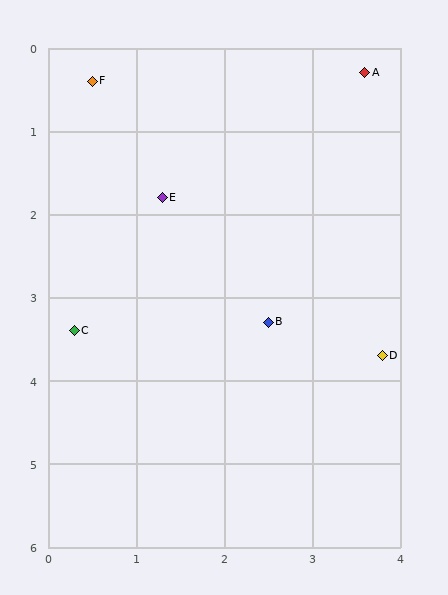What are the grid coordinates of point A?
Point A is at approximately (3.6, 0.3).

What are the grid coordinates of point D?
Point D is at approximately (3.8, 3.7).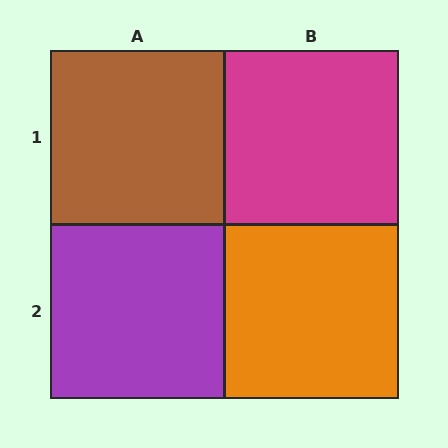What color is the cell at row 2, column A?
Purple.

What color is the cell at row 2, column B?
Orange.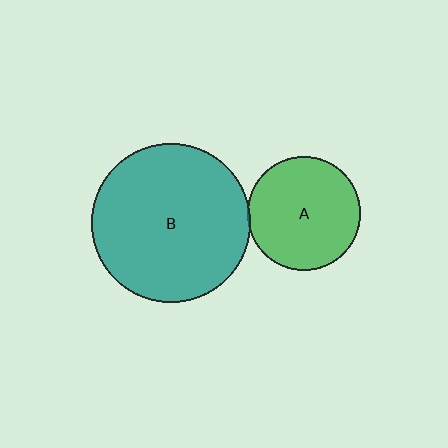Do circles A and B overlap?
Yes.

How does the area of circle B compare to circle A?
Approximately 2.0 times.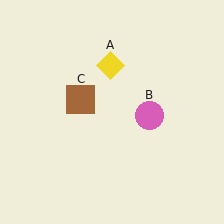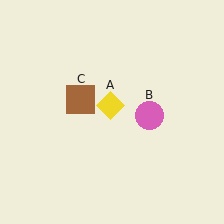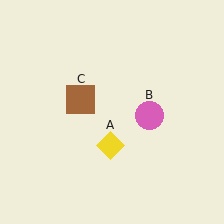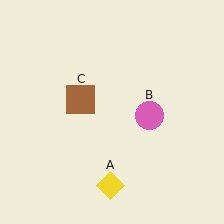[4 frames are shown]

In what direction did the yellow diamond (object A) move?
The yellow diamond (object A) moved down.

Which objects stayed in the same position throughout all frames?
Pink circle (object B) and brown square (object C) remained stationary.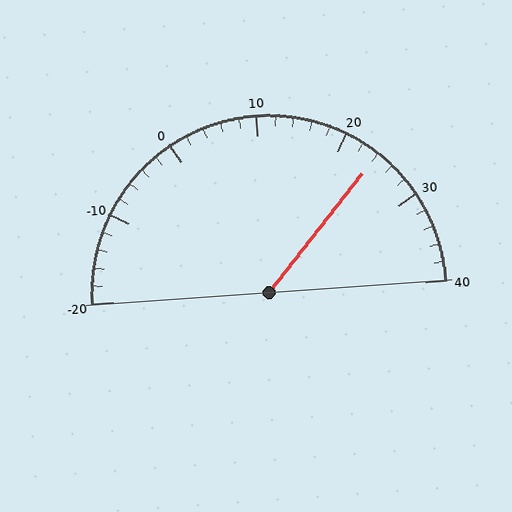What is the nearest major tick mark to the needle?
The nearest major tick mark is 20.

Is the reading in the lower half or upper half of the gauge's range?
The reading is in the upper half of the range (-20 to 40).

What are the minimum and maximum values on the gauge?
The gauge ranges from -20 to 40.